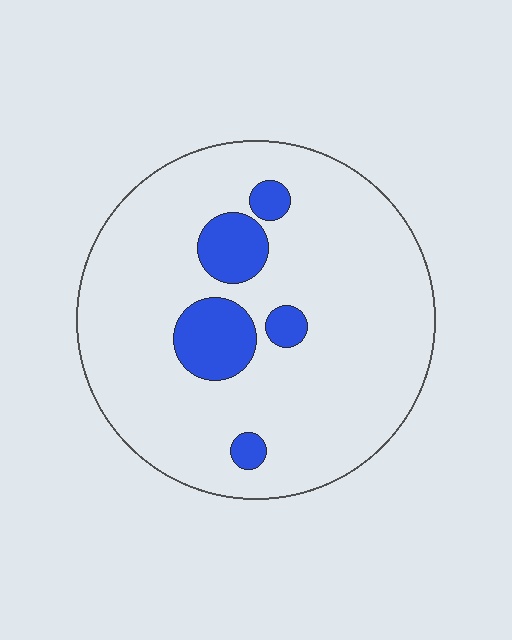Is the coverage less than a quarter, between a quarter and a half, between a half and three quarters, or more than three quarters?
Less than a quarter.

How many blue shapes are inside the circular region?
5.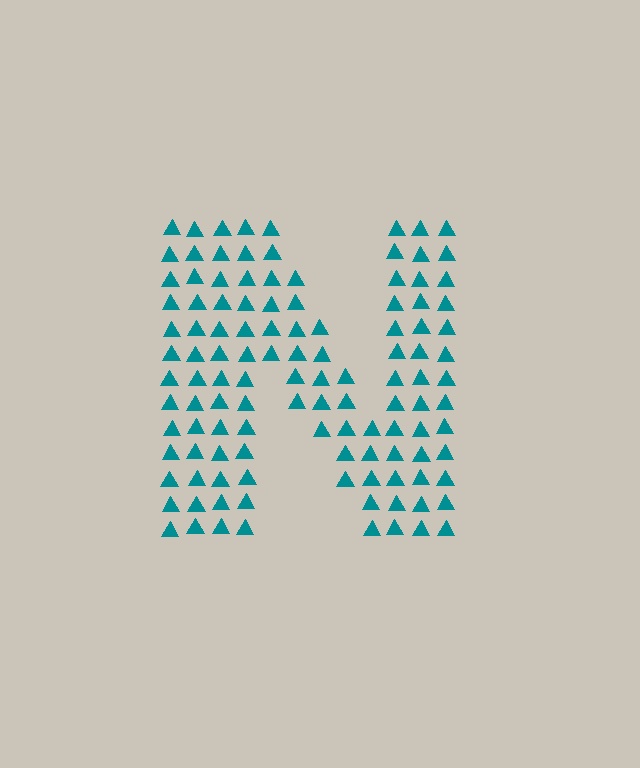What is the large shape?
The large shape is the letter N.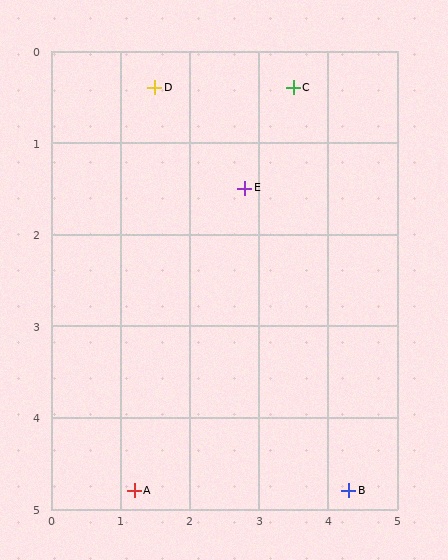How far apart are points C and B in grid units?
Points C and B are about 4.5 grid units apart.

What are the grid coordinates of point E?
Point E is at approximately (2.8, 1.5).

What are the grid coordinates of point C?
Point C is at approximately (3.5, 0.4).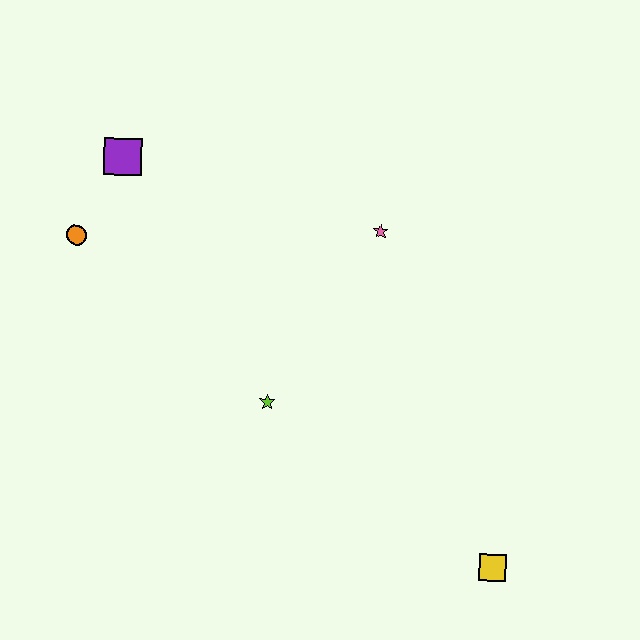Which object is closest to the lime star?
The pink star is closest to the lime star.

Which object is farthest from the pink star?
The yellow square is farthest from the pink star.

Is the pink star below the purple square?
Yes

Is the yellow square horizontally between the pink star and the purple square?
No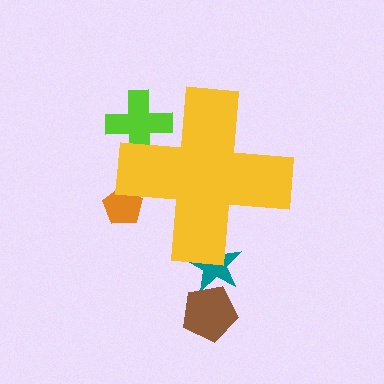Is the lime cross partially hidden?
Yes, the lime cross is partially hidden behind the yellow cross.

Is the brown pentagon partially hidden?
No, the brown pentagon is fully visible.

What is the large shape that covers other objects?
A yellow cross.